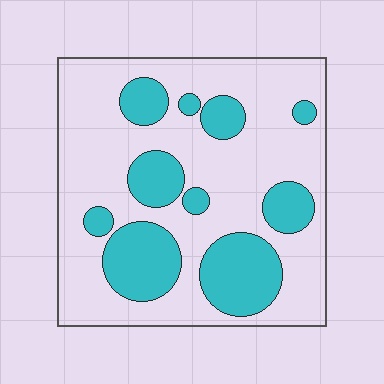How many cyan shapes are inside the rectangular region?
10.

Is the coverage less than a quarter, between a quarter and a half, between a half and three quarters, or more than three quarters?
Between a quarter and a half.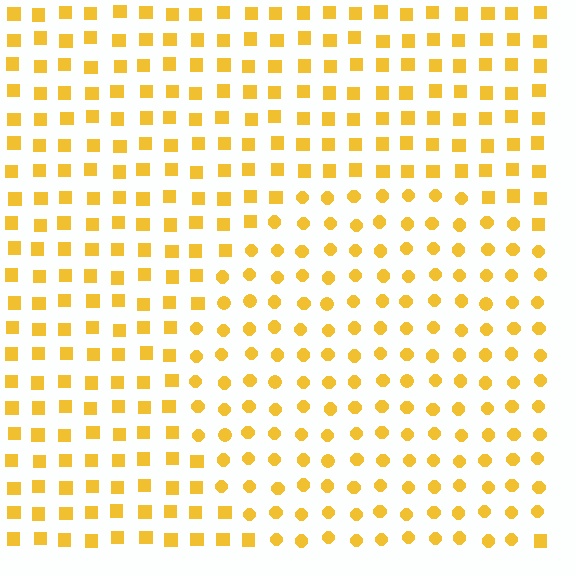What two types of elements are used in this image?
The image uses circles inside the circle region and squares outside it.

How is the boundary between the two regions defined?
The boundary is defined by a change in element shape: circles inside vs. squares outside. All elements share the same color and spacing.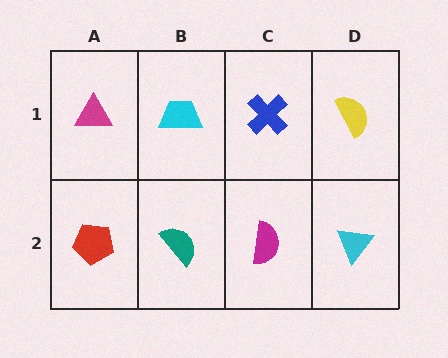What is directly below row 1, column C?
A magenta semicircle.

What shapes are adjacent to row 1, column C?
A magenta semicircle (row 2, column C), a cyan trapezoid (row 1, column B), a yellow semicircle (row 1, column D).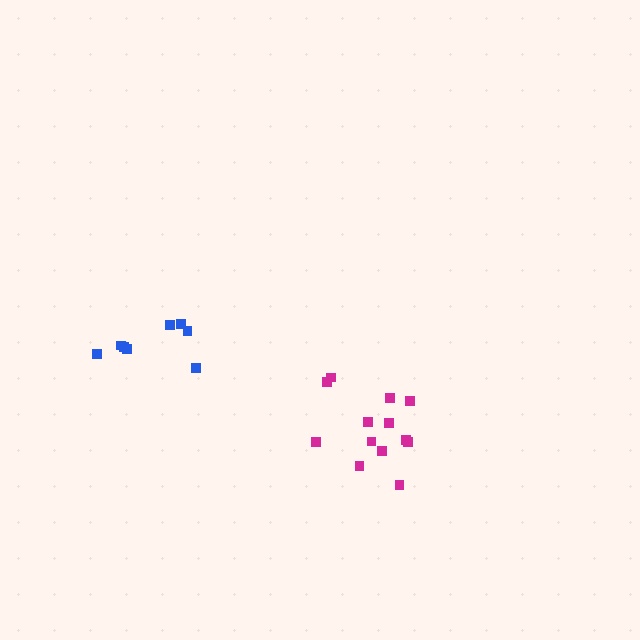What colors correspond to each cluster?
The clusters are colored: magenta, blue.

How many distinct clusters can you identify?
There are 2 distinct clusters.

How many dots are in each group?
Group 1: 13 dots, Group 2: 8 dots (21 total).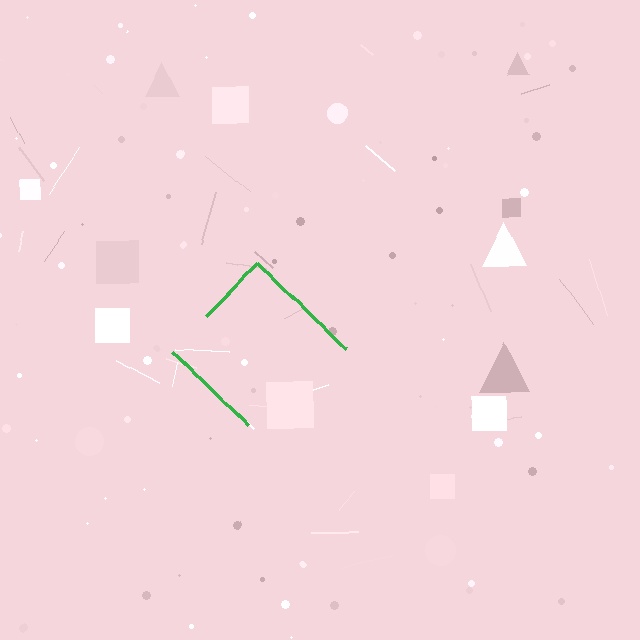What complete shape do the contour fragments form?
The contour fragments form a diamond.